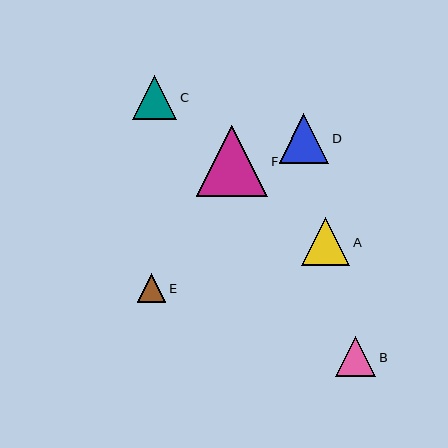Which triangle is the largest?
Triangle F is the largest with a size of approximately 71 pixels.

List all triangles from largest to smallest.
From largest to smallest: F, D, A, C, B, E.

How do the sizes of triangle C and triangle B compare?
Triangle C and triangle B are approximately the same size.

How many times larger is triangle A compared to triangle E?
Triangle A is approximately 1.7 times the size of triangle E.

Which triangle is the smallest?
Triangle E is the smallest with a size of approximately 28 pixels.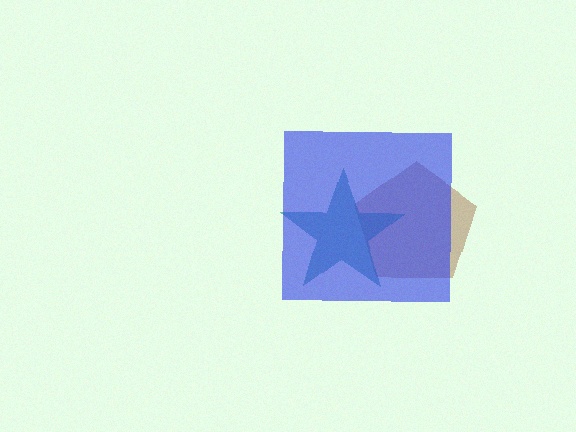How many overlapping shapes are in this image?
There are 3 overlapping shapes in the image.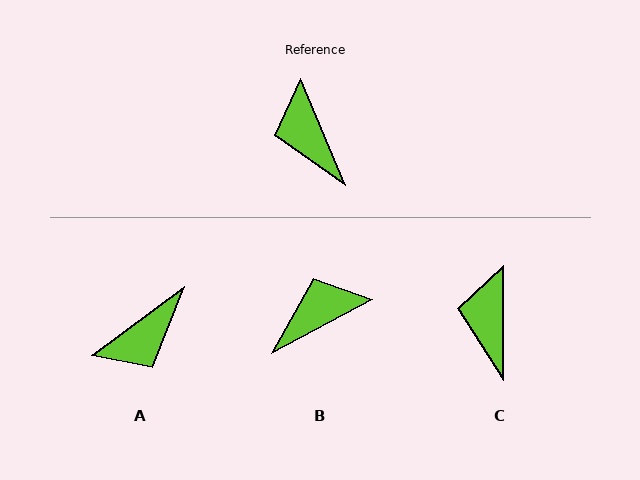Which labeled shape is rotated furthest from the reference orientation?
A, about 104 degrees away.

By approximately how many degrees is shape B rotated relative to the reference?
Approximately 84 degrees clockwise.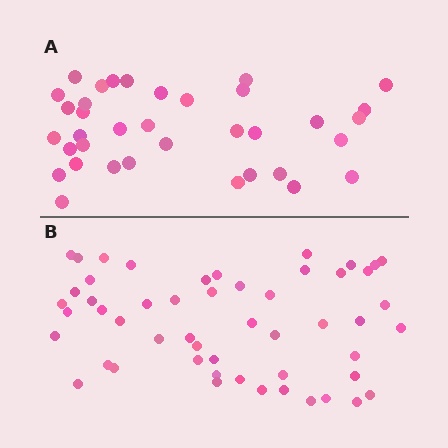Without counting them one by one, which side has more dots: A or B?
Region B (the bottom region) has more dots.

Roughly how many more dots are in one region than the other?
Region B has approximately 15 more dots than region A.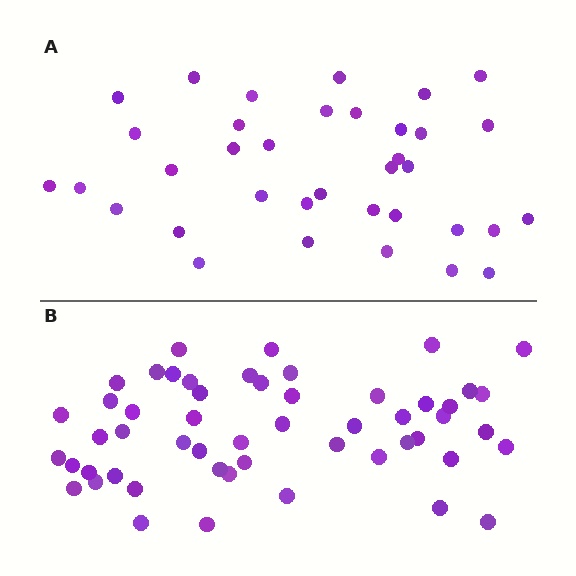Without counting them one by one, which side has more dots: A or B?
Region B (the bottom region) has more dots.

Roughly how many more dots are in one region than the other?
Region B has approximately 15 more dots than region A.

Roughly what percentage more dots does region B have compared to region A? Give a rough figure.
About 45% more.